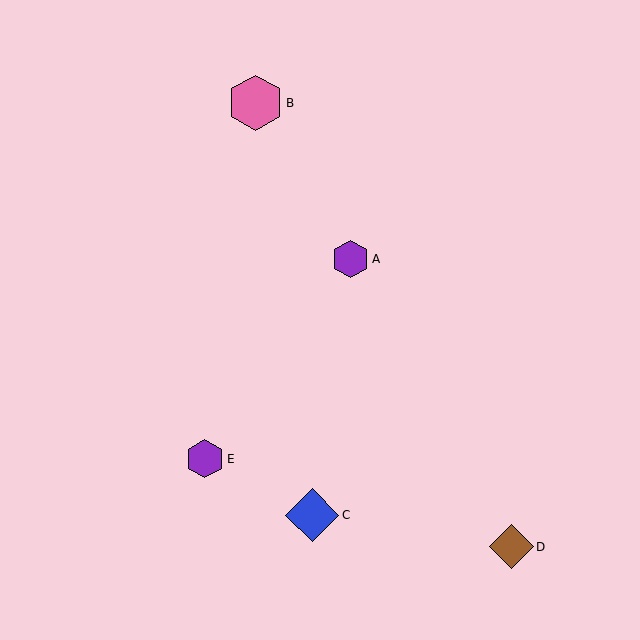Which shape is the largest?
The pink hexagon (labeled B) is the largest.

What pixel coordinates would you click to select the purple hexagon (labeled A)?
Click at (351, 259) to select the purple hexagon A.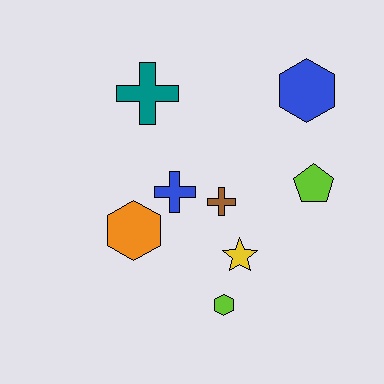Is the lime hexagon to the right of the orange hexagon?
Yes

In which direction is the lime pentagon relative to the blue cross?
The lime pentagon is to the right of the blue cross.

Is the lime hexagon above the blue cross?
No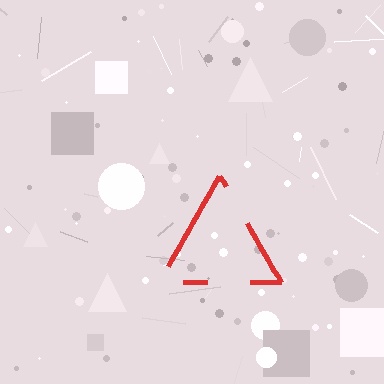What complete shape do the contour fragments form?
The contour fragments form a triangle.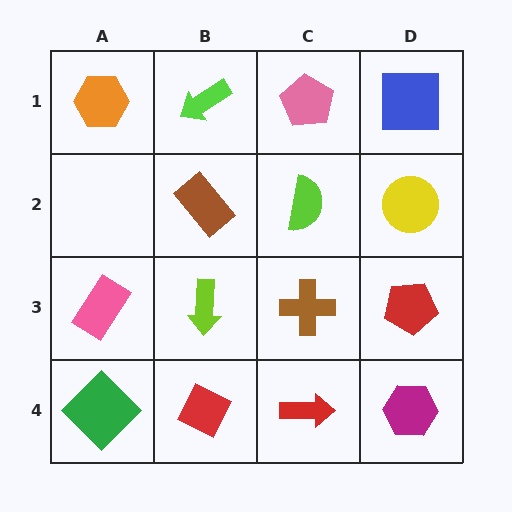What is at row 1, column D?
A blue square.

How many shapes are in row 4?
4 shapes.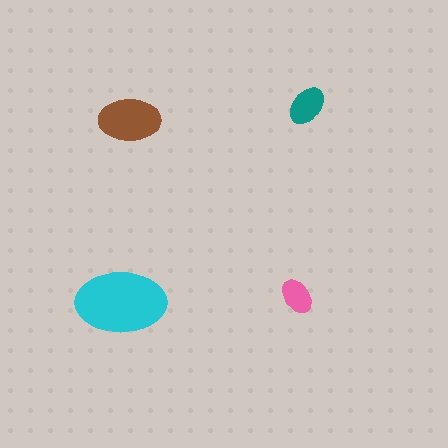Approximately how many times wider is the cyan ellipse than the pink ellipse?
About 2.5 times wider.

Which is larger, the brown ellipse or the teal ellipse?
The brown one.